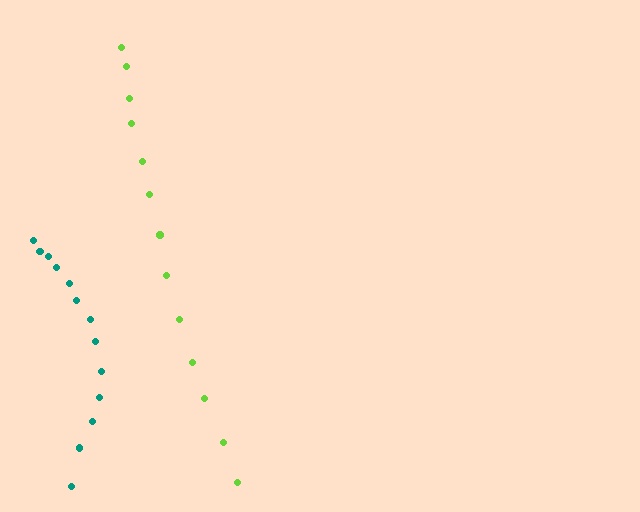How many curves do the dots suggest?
There are 2 distinct paths.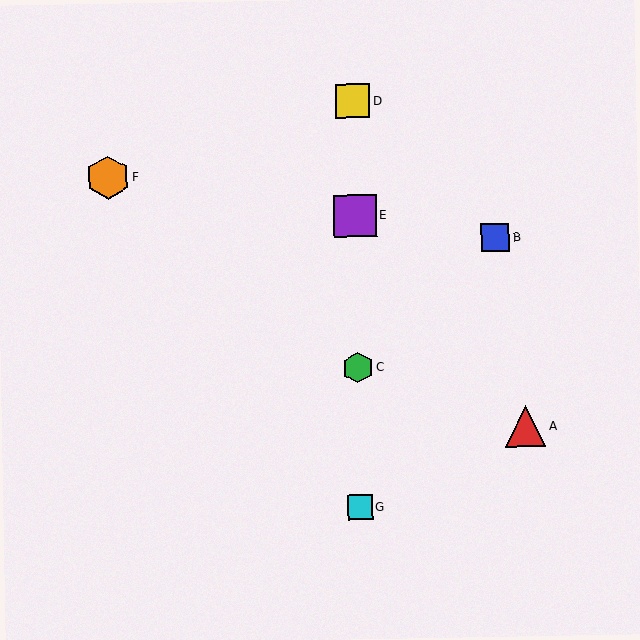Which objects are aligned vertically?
Objects C, D, E, G are aligned vertically.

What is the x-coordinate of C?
Object C is at x≈358.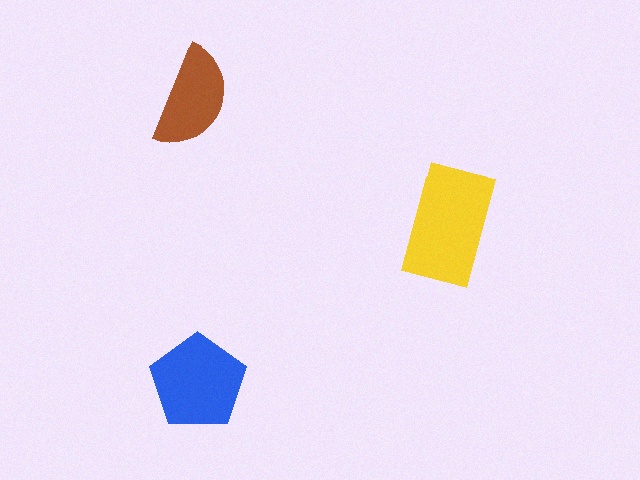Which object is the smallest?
The brown semicircle.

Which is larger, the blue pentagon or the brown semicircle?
The blue pentagon.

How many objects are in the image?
There are 3 objects in the image.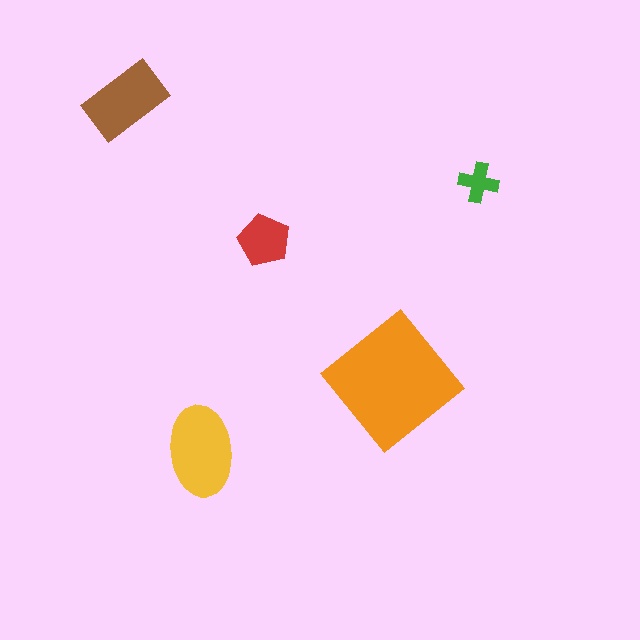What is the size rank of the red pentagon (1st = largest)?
4th.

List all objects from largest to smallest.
The orange diamond, the yellow ellipse, the brown rectangle, the red pentagon, the green cross.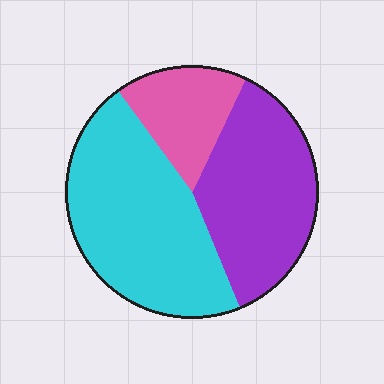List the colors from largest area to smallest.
From largest to smallest: cyan, purple, pink.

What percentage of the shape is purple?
Purple takes up about three eighths (3/8) of the shape.